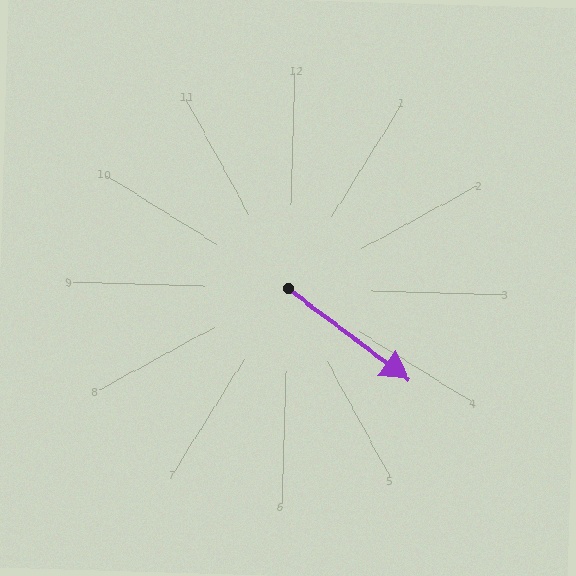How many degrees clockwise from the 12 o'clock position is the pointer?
Approximately 125 degrees.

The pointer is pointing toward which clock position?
Roughly 4 o'clock.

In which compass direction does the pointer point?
Southeast.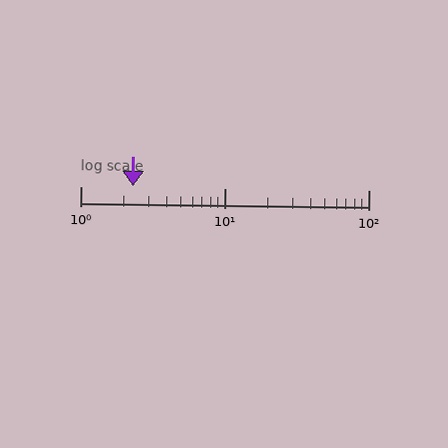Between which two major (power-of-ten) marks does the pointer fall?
The pointer is between 1 and 10.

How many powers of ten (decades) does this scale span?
The scale spans 2 decades, from 1 to 100.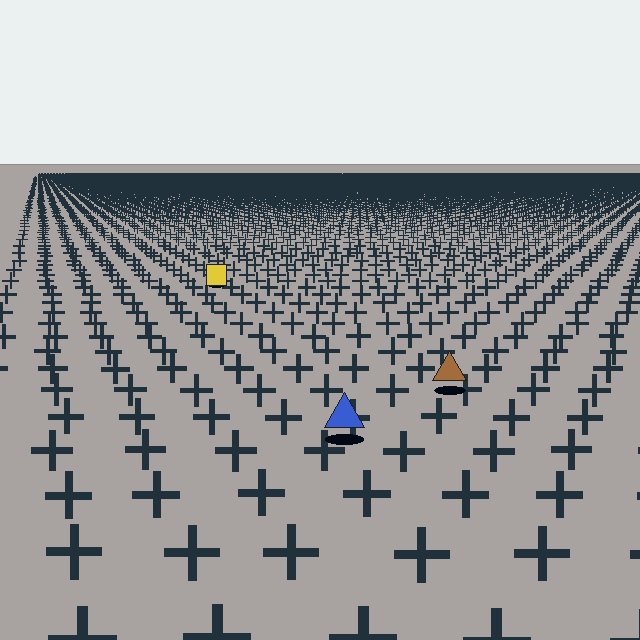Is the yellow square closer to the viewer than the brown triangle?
No. The brown triangle is closer — you can tell from the texture gradient: the ground texture is coarser near it.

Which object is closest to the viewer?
The blue triangle is closest. The texture marks near it are larger and more spread out.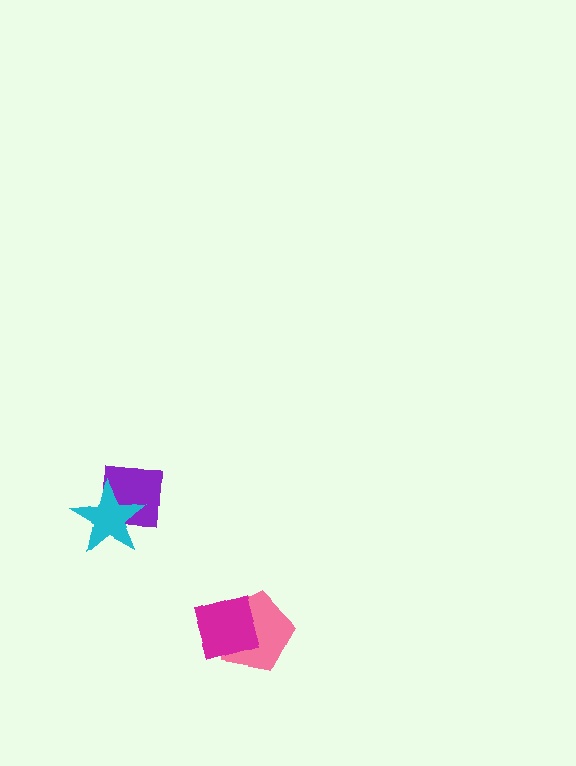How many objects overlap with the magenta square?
1 object overlaps with the magenta square.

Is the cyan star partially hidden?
No, no other shape covers it.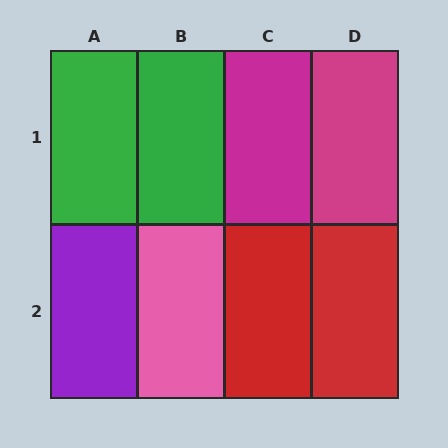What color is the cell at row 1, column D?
Magenta.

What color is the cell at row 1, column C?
Magenta.